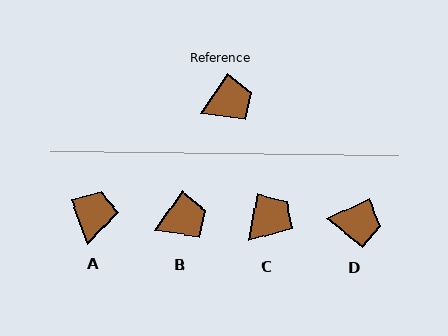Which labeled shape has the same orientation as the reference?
B.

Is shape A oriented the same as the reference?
No, it is off by about 55 degrees.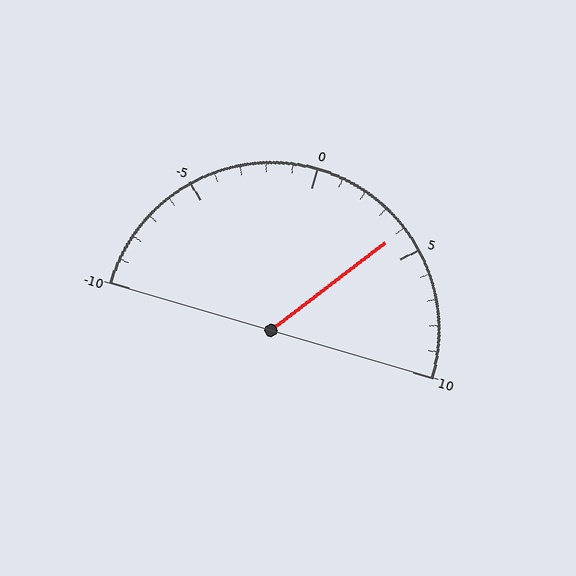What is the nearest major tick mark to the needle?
The nearest major tick mark is 5.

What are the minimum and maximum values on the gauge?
The gauge ranges from -10 to 10.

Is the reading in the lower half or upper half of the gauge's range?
The reading is in the upper half of the range (-10 to 10).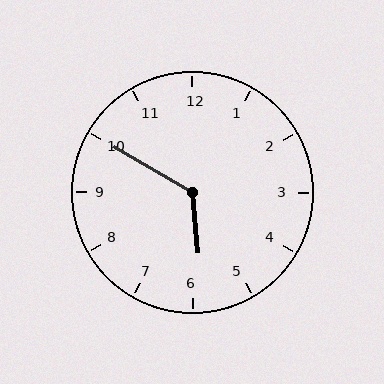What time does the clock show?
5:50.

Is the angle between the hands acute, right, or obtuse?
It is obtuse.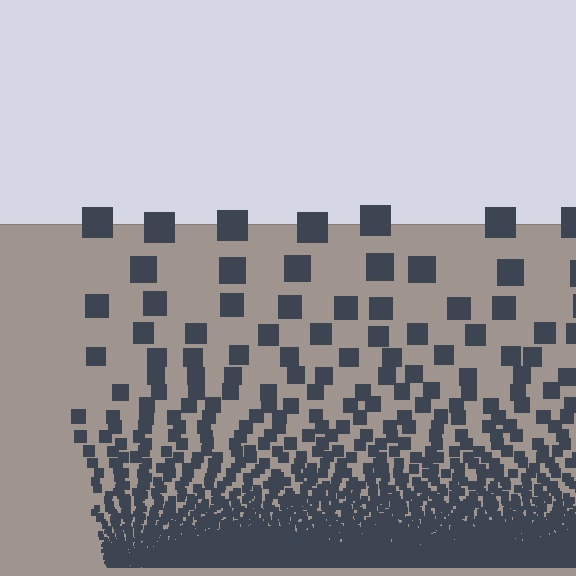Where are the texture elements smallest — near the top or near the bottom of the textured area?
Near the bottom.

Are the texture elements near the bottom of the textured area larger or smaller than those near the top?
Smaller. The gradient is inverted — elements near the bottom are smaller and denser.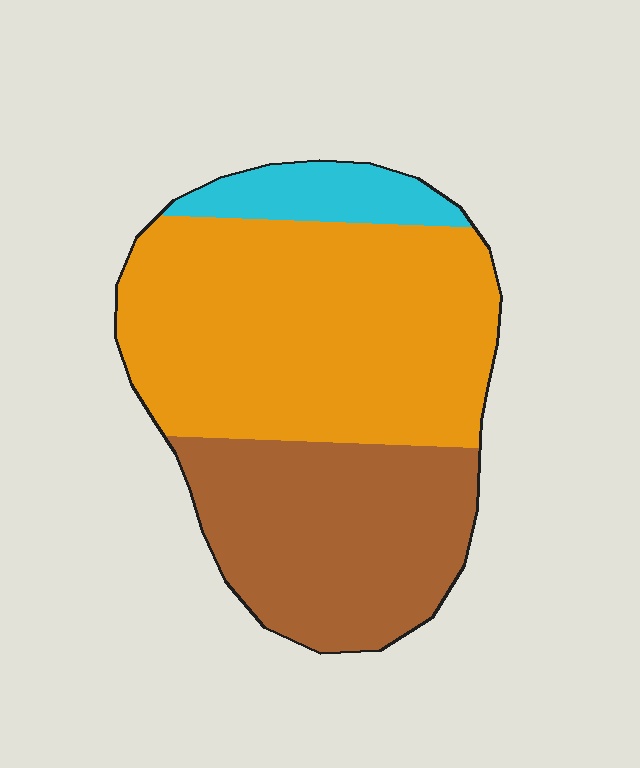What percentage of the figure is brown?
Brown takes up about one third (1/3) of the figure.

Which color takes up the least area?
Cyan, at roughly 10%.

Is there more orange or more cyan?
Orange.